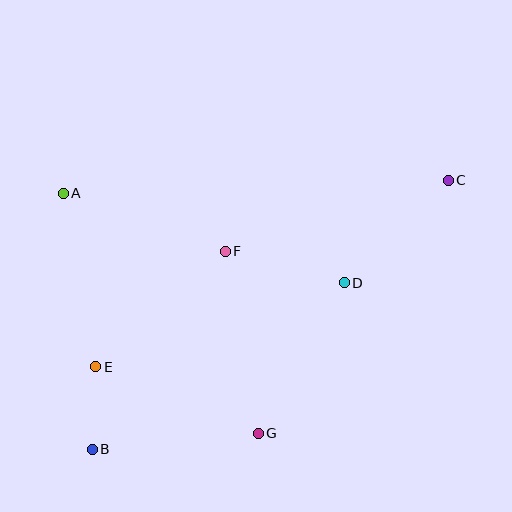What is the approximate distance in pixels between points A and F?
The distance between A and F is approximately 172 pixels.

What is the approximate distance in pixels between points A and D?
The distance between A and D is approximately 295 pixels.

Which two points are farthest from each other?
Points B and C are farthest from each other.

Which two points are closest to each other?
Points B and E are closest to each other.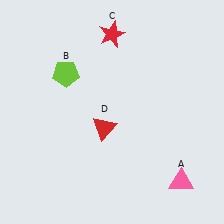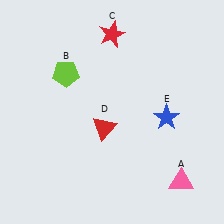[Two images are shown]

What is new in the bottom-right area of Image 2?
A blue star (E) was added in the bottom-right area of Image 2.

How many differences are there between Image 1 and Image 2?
There is 1 difference between the two images.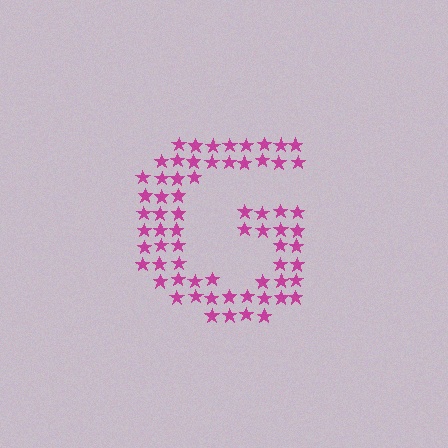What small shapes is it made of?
It is made of small stars.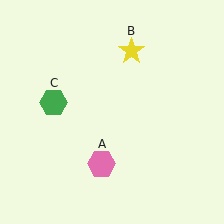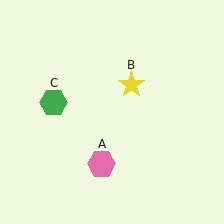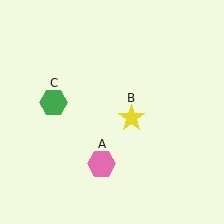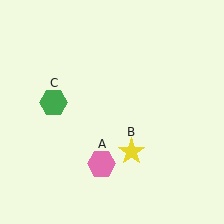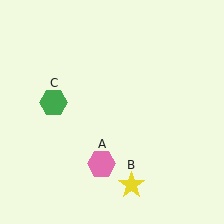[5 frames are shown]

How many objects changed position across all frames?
1 object changed position: yellow star (object B).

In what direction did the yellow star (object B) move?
The yellow star (object B) moved down.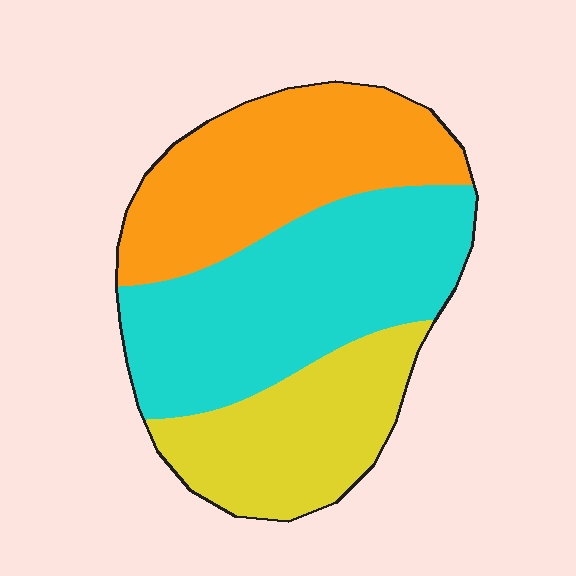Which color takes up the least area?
Yellow, at roughly 25%.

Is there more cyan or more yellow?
Cyan.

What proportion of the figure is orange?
Orange takes up between a third and a half of the figure.